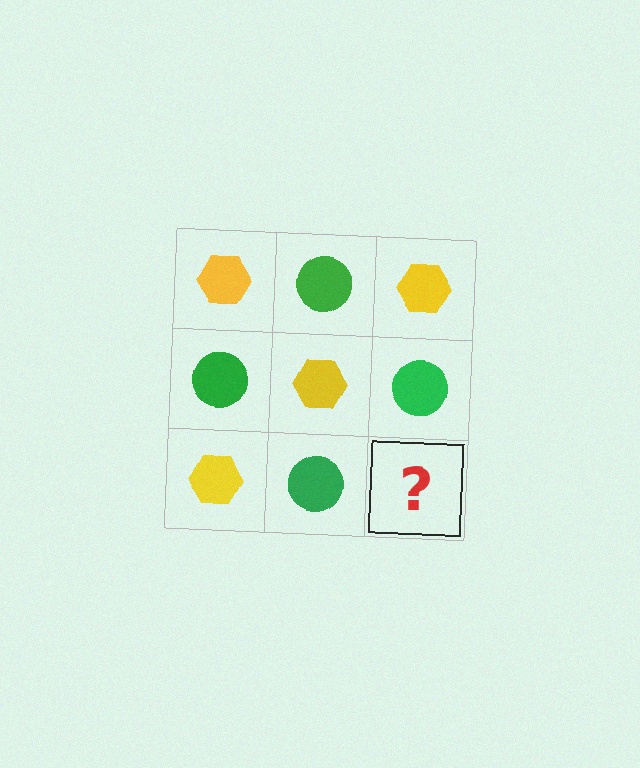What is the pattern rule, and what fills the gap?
The rule is that it alternates yellow hexagon and green circle in a checkerboard pattern. The gap should be filled with a yellow hexagon.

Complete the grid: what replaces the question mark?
The question mark should be replaced with a yellow hexagon.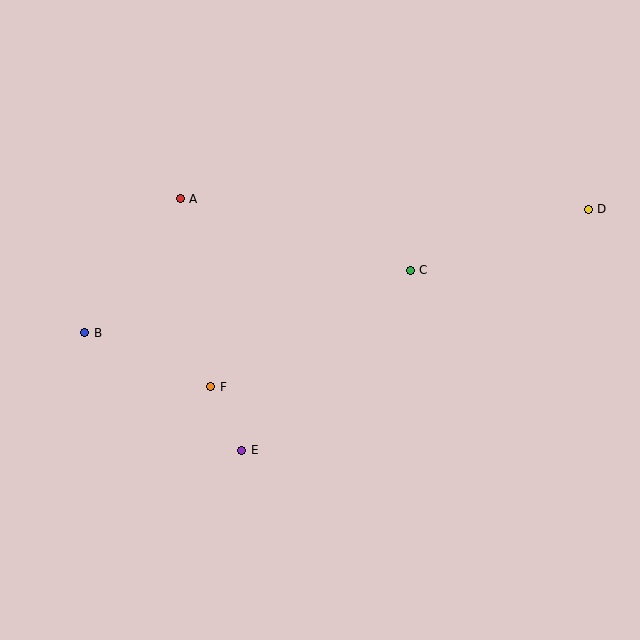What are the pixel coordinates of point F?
Point F is at (211, 387).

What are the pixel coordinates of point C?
Point C is at (410, 270).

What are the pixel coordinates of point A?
Point A is at (180, 199).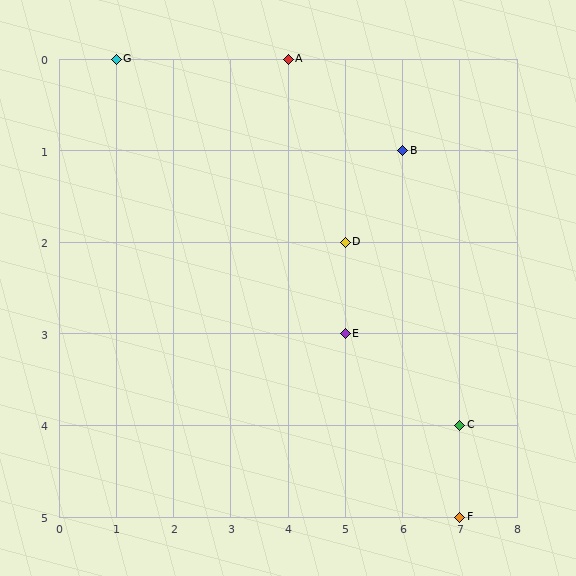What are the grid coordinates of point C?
Point C is at grid coordinates (7, 4).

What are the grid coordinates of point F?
Point F is at grid coordinates (7, 5).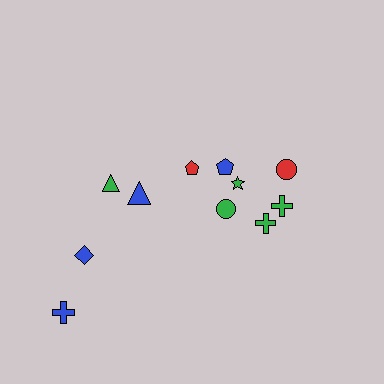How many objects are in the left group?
There are 4 objects.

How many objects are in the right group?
There are 7 objects.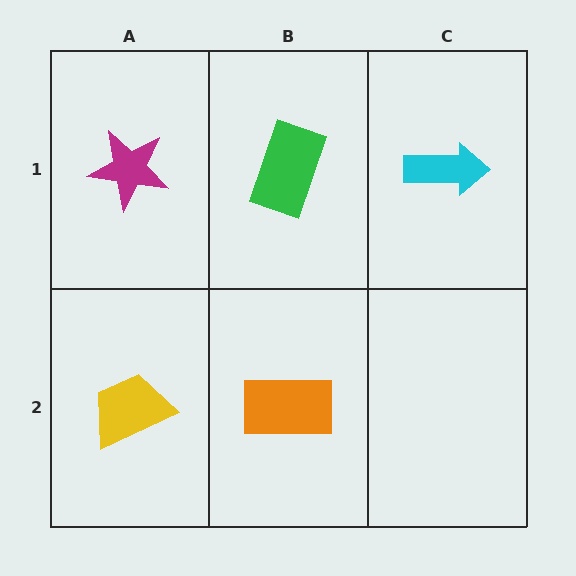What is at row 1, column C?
A cyan arrow.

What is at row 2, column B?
An orange rectangle.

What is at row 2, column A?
A yellow trapezoid.